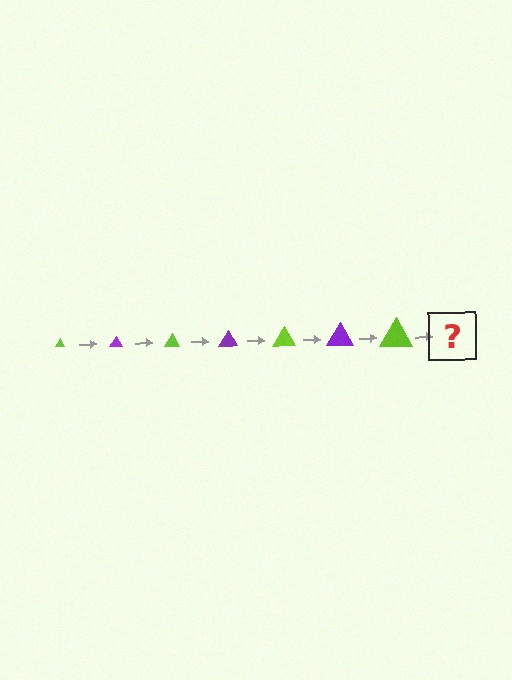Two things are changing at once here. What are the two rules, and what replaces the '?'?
The two rules are that the triangle grows larger each step and the color cycles through lime and purple. The '?' should be a purple triangle, larger than the previous one.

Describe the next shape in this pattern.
It should be a purple triangle, larger than the previous one.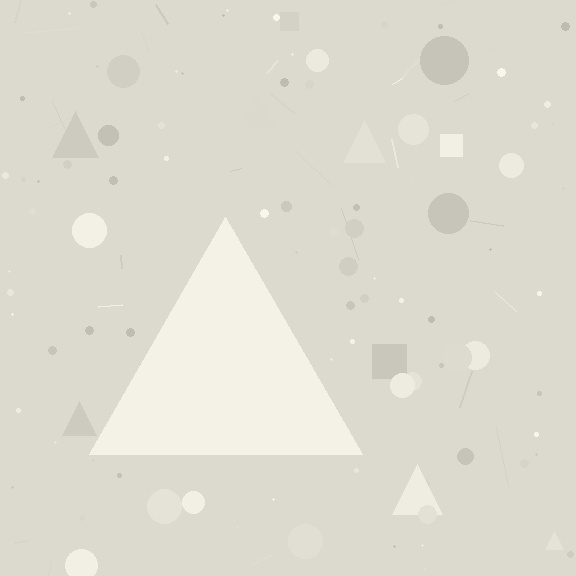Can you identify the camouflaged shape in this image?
The camouflaged shape is a triangle.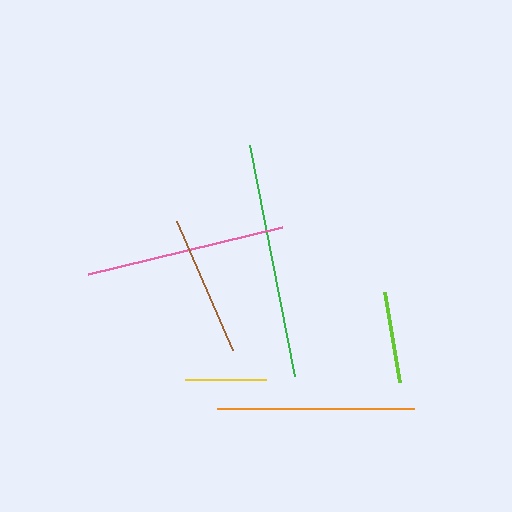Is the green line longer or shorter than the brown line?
The green line is longer than the brown line.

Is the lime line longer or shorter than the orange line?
The orange line is longer than the lime line.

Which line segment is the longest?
The green line is the longest at approximately 236 pixels.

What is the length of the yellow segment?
The yellow segment is approximately 82 pixels long.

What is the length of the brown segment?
The brown segment is approximately 141 pixels long.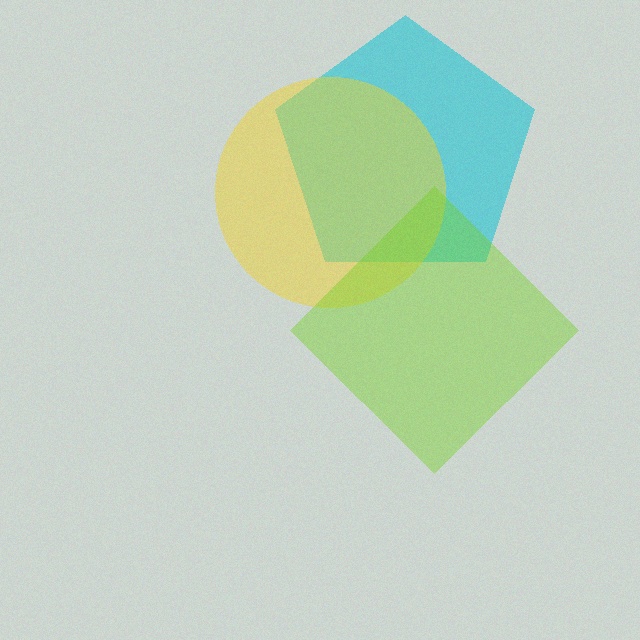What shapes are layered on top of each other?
The layered shapes are: a cyan pentagon, a yellow circle, a lime diamond.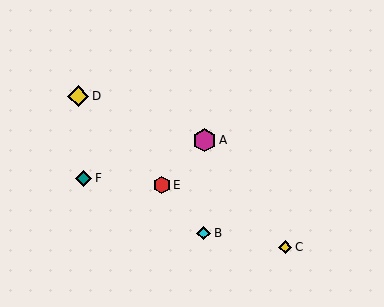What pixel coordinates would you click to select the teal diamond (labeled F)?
Click at (84, 178) to select the teal diamond F.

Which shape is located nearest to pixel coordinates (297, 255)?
The yellow diamond (labeled C) at (285, 247) is nearest to that location.